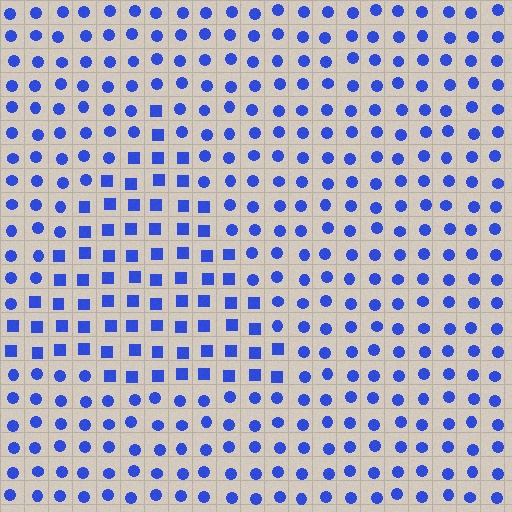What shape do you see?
I see a triangle.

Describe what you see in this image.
The image is filled with small blue elements arranged in a uniform grid. A triangle-shaped region contains squares, while the surrounding area contains circles. The boundary is defined purely by the change in element shape.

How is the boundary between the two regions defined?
The boundary is defined by a change in element shape: squares inside vs. circles outside. All elements share the same color and spacing.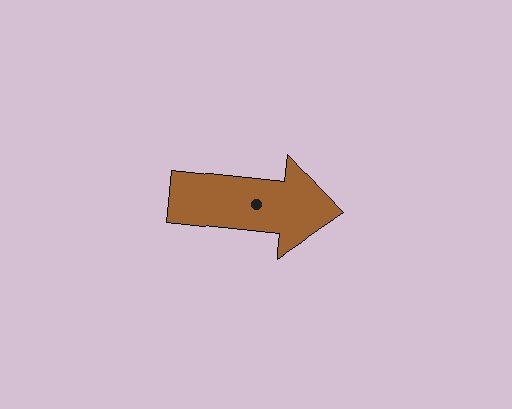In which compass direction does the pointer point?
East.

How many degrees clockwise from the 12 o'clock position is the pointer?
Approximately 96 degrees.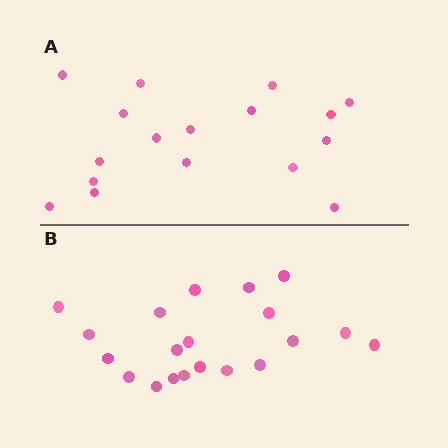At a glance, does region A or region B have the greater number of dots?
Region B (the bottom region) has more dots.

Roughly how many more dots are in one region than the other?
Region B has just a few more — roughly 2 or 3 more dots than region A.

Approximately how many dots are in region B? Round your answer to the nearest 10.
About 20 dots.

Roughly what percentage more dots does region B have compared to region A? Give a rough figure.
About 20% more.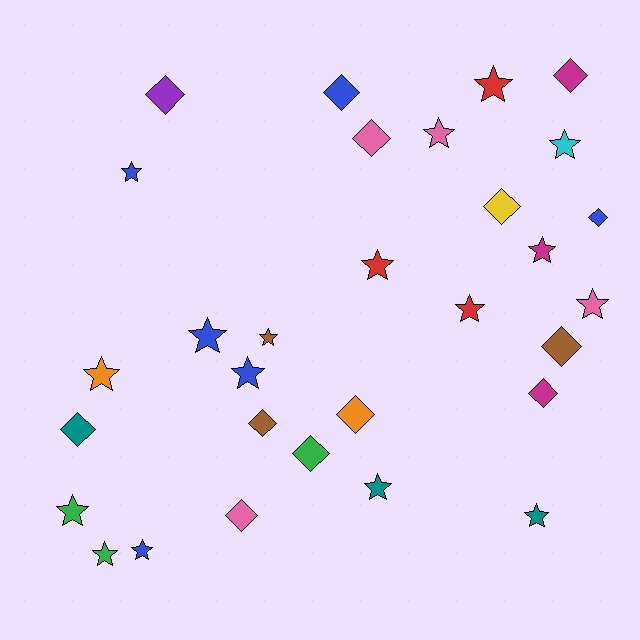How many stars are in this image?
There are 17 stars.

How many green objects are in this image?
There are 3 green objects.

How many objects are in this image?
There are 30 objects.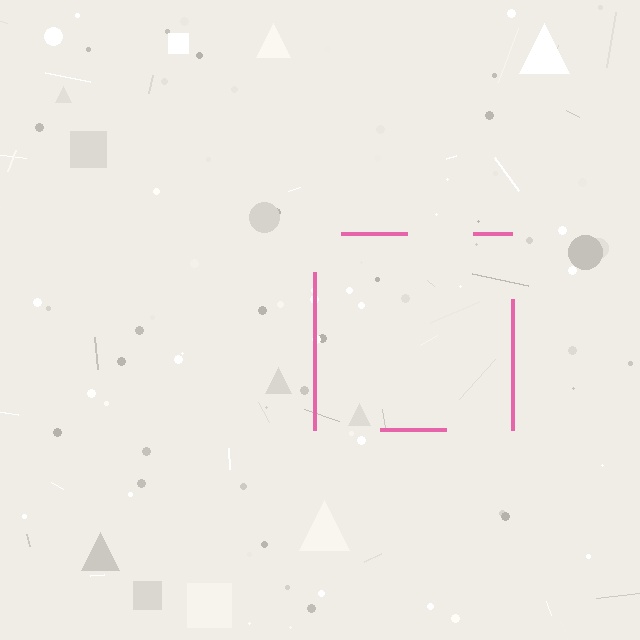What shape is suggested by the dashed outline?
The dashed outline suggests a square.